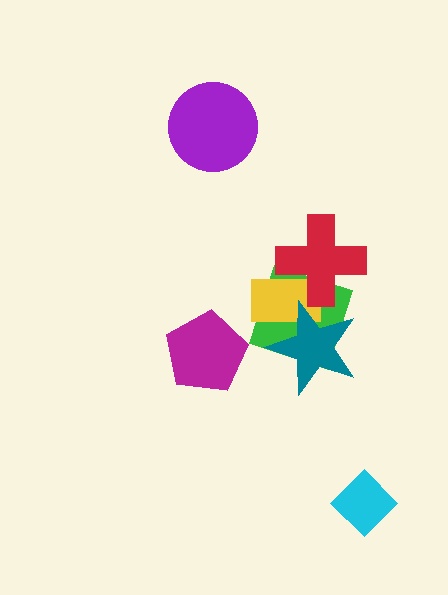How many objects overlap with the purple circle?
0 objects overlap with the purple circle.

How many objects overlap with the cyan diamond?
0 objects overlap with the cyan diamond.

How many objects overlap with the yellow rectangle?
3 objects overlap with the yellow rectangle.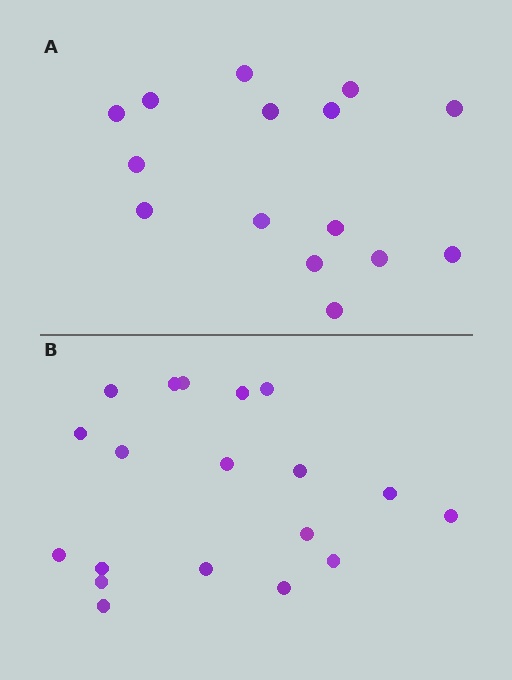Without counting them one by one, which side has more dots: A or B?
Region B (the bottom region) has more dots.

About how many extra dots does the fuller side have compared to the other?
Region B has about 4 more dots than region A.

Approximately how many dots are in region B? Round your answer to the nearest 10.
About 20 dots. (The exact count is 19, which rounds to 20.)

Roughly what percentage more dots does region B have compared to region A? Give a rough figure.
About 25% more.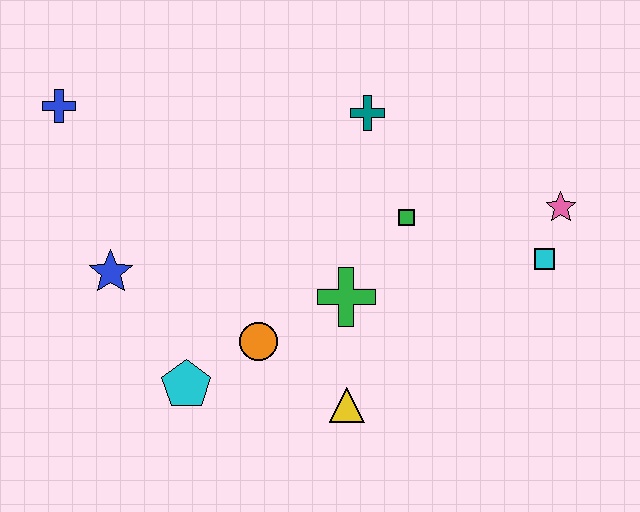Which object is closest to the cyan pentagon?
The orange circle is closest to the cyan pentagon.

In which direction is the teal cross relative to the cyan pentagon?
The teal cross is above the cyan pentagon.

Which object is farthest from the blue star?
The pink star is farthest from the blue star.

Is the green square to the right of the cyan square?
No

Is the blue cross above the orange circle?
Yes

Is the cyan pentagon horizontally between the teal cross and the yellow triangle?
No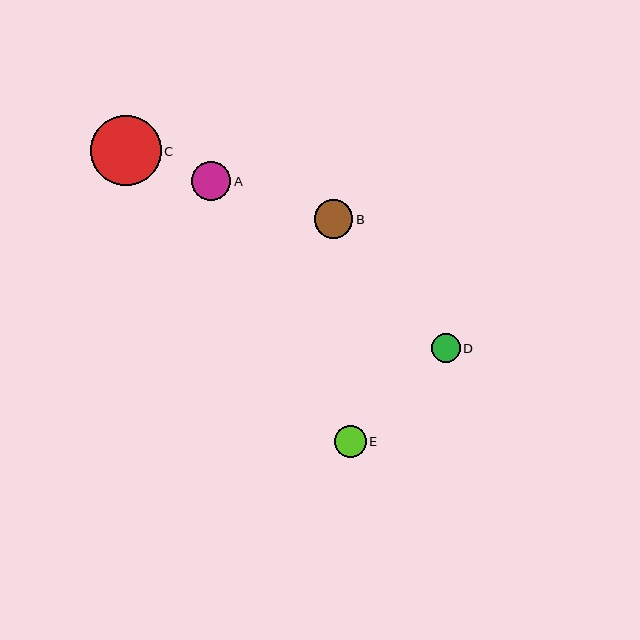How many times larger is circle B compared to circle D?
Circle B is approximately 1.3 times the size of circle D.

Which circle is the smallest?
Circle D is the smallest with a size of approximately 29 pixels.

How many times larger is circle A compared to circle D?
Circle A is approximately 1.3 times the size of circle D.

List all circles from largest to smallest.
From largest to smallest: C, A, B, E, D.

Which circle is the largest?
Circle C is the largest with a size of approximately 70 pixels.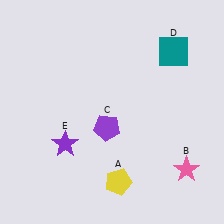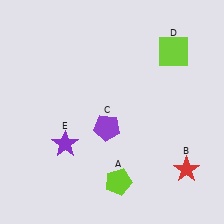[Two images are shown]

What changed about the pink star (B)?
In Image 1, B is pink. In Image 2, it changed to red.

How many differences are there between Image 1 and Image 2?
There are 3 differences between the two images.